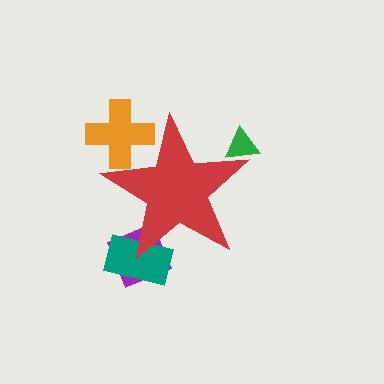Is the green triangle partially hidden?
Yes, the green triangle is partially hidden behind the red star.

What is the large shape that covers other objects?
A red star.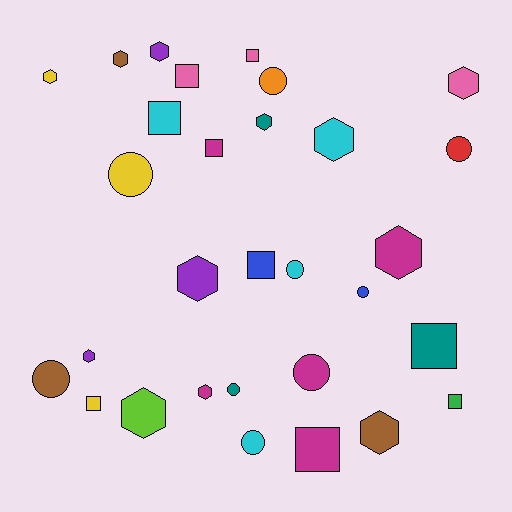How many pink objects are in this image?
There are 3 pink objects.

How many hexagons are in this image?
There are 12 hexagons.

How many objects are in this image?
There are 30 objects.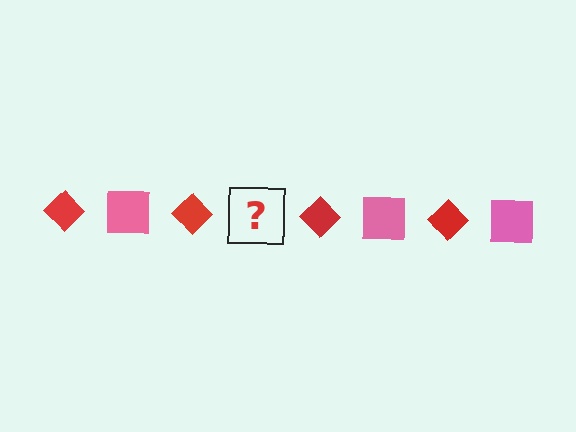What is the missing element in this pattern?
The missing element is a pink square.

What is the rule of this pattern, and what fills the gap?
The rule is that the pattern alternates between red diamond and pink square. The gap should be filled with a pink square.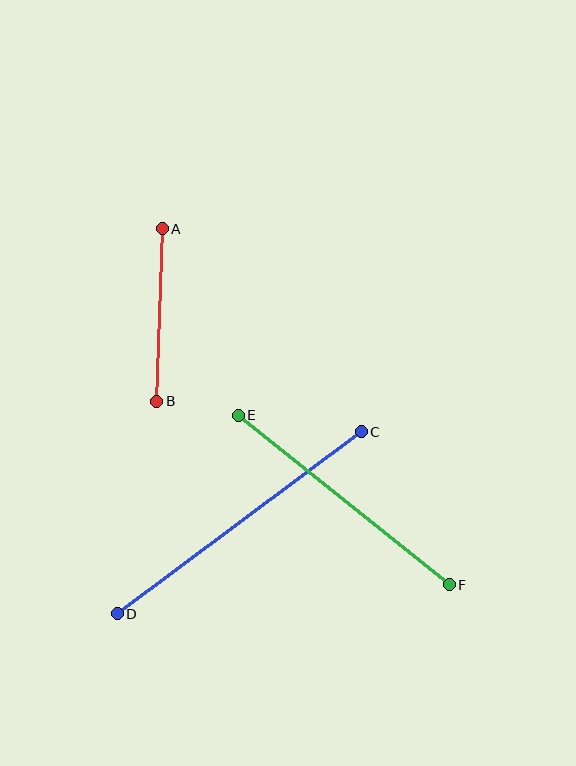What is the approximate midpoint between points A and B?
The midpoint is at approximately (160, 315) pixels.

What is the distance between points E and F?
The distance is approximately 271 pixels.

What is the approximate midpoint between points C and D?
The midpoint is at approximately (239, 523) pixels.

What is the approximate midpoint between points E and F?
The midpoint is at approximately (344, 500) pixels.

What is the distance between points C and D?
The distance is approximately 304 pixels.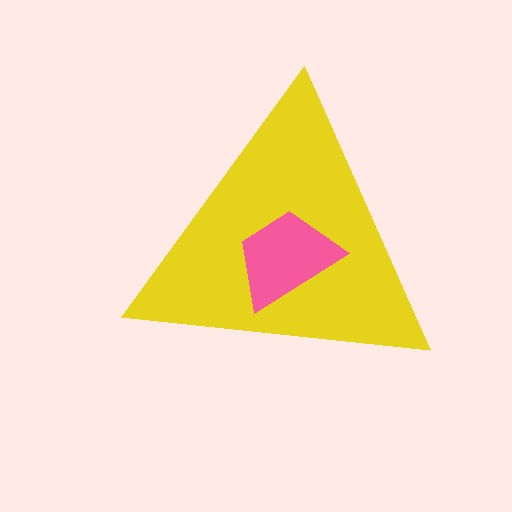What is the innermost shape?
The pink trapezoid.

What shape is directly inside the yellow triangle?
The pink trapezoid.